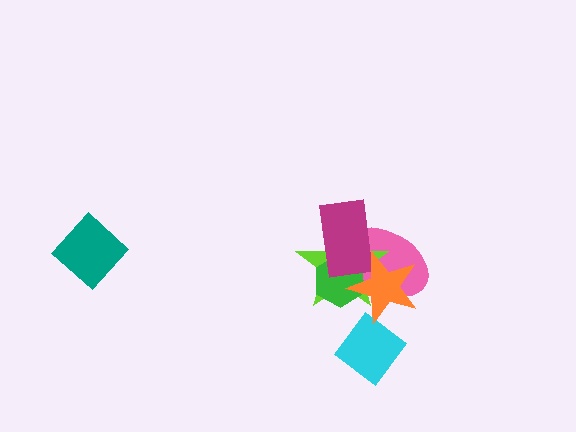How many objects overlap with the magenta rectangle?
4 objects overlap with the magenta rectangle.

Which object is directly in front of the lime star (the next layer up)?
The green hexagon is directly in front of the lime star.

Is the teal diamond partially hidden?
No, no other shape covers it.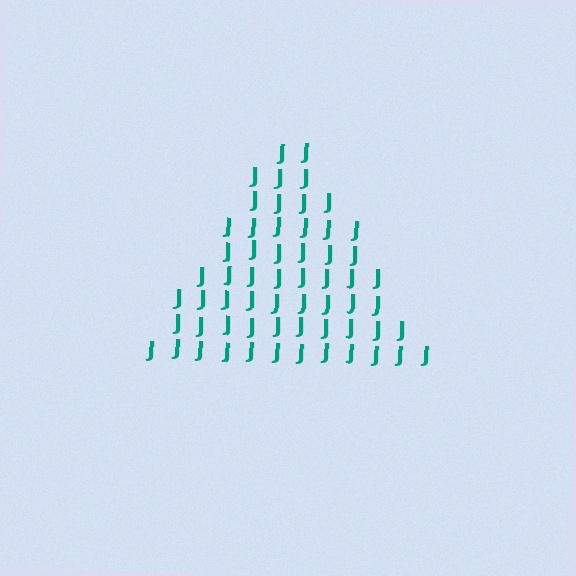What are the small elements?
The small elements are letter J's.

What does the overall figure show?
The overall figure shows a triangle.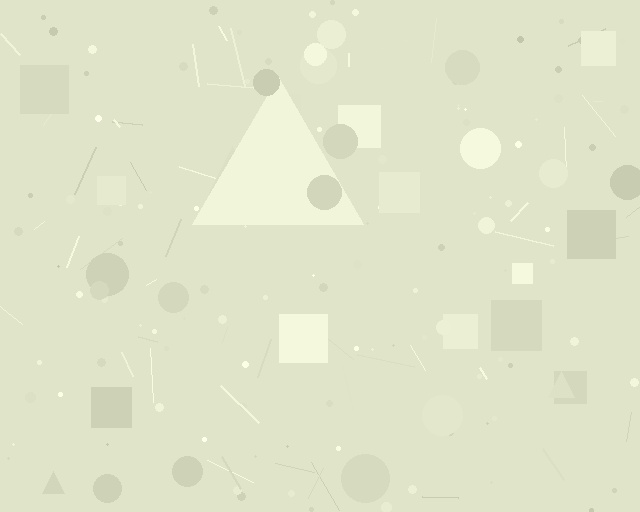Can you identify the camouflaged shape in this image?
The camouflaged shape is a triangle.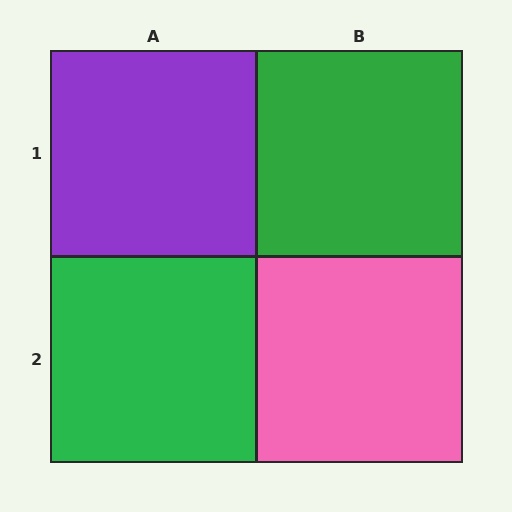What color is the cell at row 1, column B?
Green.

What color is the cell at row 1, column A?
Purple.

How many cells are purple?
1 cell is purple.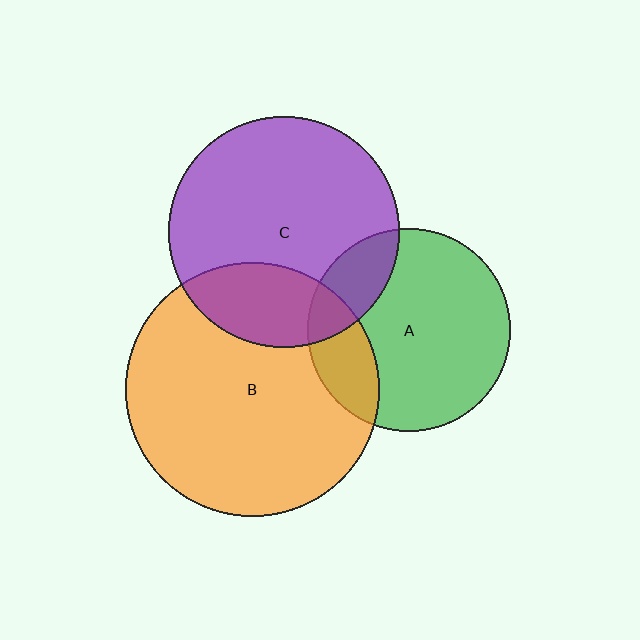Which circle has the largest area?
Circle B (orange).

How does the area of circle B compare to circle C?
Approximately 1.2 times.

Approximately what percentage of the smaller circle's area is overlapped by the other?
Approximately 25%.